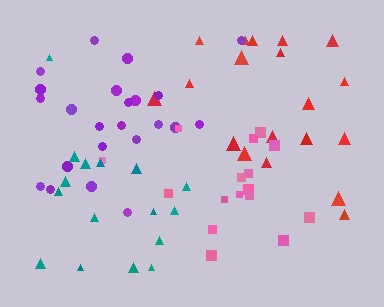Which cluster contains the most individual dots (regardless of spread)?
Purple (23).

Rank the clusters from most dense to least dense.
purple, pink, teal, red.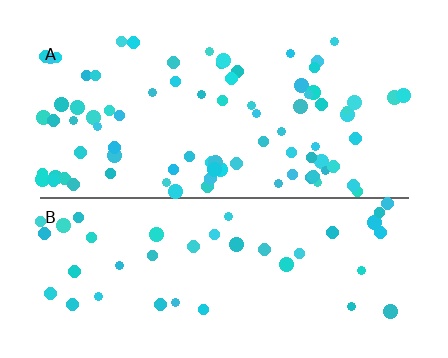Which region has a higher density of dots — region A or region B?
A (the top).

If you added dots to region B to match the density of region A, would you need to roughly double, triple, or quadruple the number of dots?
Approximately double.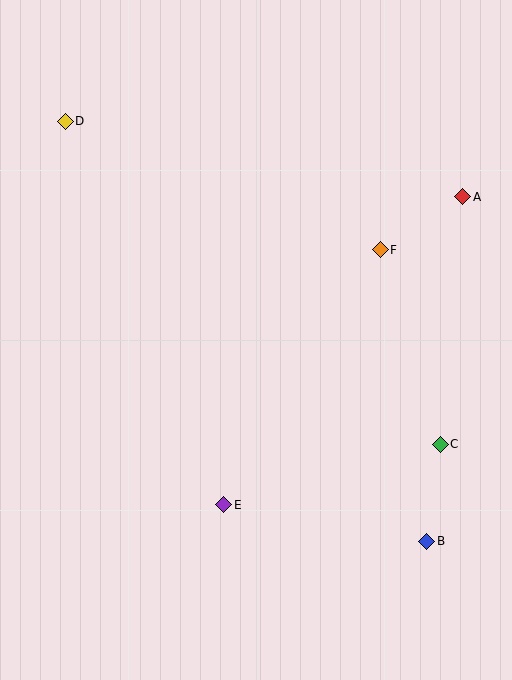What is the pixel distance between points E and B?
The distance between E and B is 207 pixels.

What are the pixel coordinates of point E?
Point E is at (224, 505).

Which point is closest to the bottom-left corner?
Point E is closest to the bottom-left corner.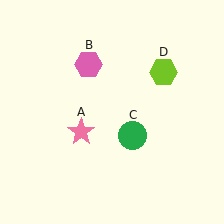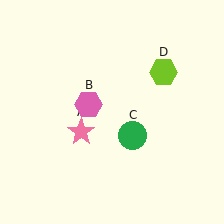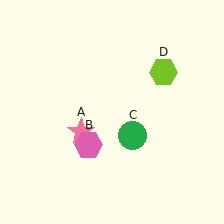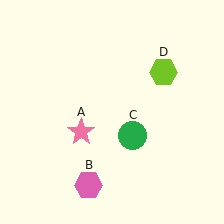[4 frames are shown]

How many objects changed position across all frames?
1 object changed position: pink hexagon (object B).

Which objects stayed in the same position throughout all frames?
Pink star (object A) and green circle (object C) and lime hexagon (object D) remained stationary.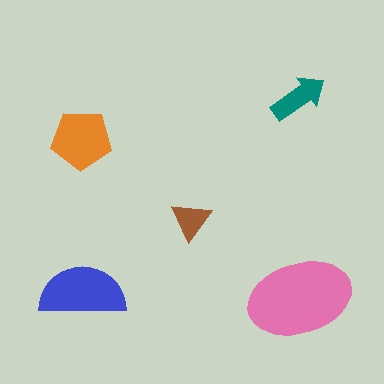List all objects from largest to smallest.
The pink ellipse, the blue semicircle, the orange pentagon, the teal arrow, the brown triangle.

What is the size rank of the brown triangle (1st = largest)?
5th.